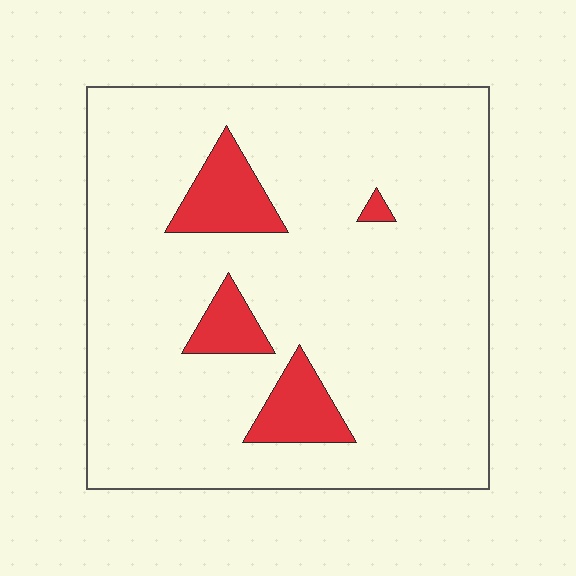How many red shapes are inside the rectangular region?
4.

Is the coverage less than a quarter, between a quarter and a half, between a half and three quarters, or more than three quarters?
Less than a quarter.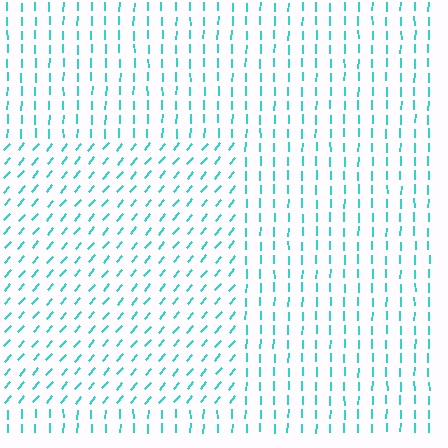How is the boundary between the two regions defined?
The boundary is defined purely by a change in line orientation (approximately 39 degrees difference). All lines are the same color and thickness.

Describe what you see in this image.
The image is filled with small cyan line segments. A rectangle region in the image has lines oriented differently from the surrounding lines, creating a visible texture boundary.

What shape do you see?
I see a rectangle.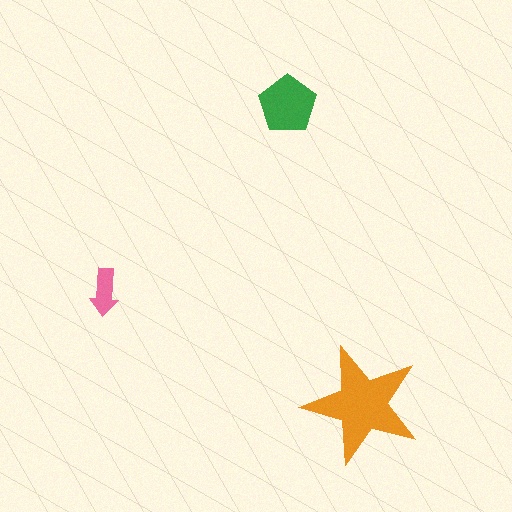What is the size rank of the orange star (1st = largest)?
1st.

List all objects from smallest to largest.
The pink arrow, the green pentagon, the orange star.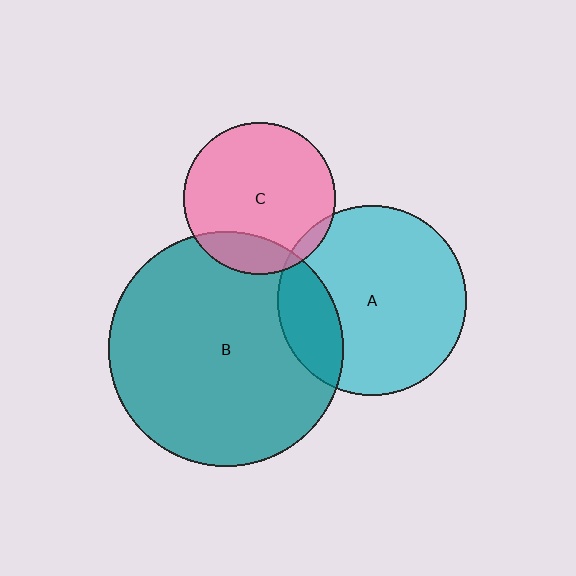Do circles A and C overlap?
Yes.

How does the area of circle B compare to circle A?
Approximately 1.5 times.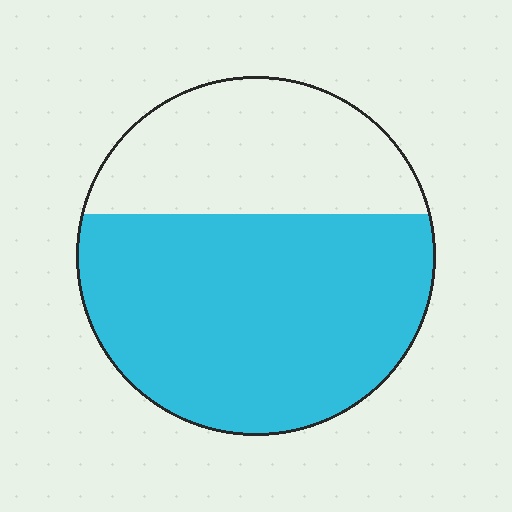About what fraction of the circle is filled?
About two thirds (2/3).